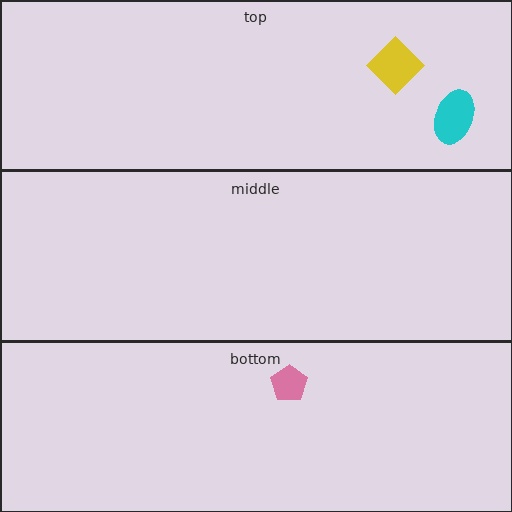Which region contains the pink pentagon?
The bottom region.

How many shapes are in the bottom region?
1.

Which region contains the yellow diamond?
The top region.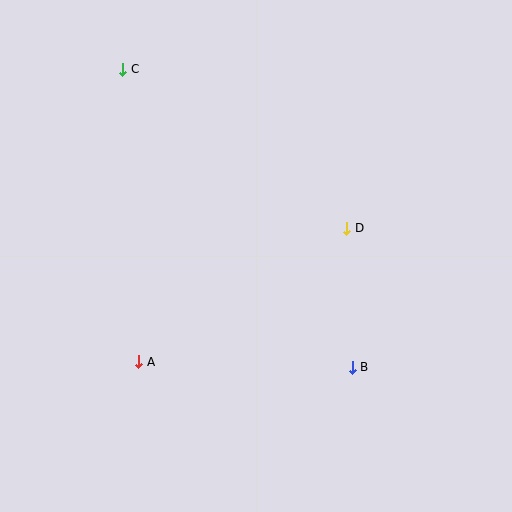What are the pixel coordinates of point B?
Point B is at (352, 367).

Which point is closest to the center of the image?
Point D at (347, 228) is closest to the center.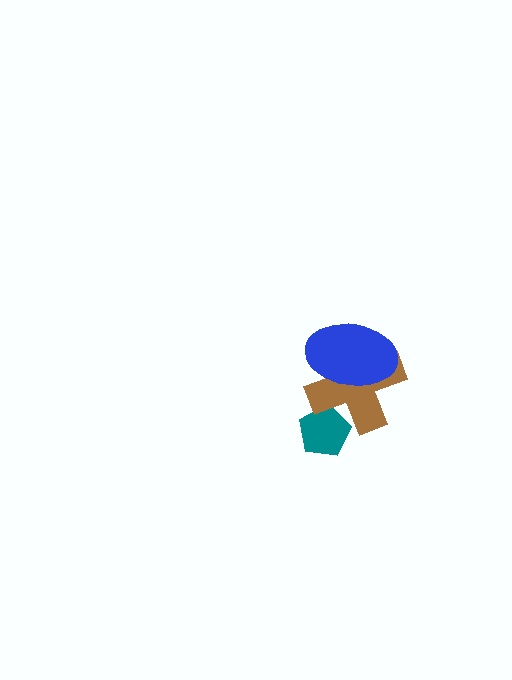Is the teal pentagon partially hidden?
Yes, it is partially covered by another shape.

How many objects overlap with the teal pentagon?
1 object overlaps with the teal pentagon.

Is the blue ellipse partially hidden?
No, no other shape covers it.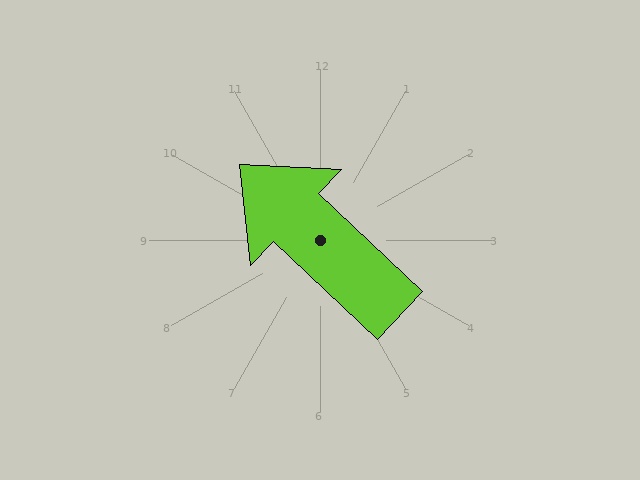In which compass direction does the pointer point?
Northwest.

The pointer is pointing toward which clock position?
Roughly 10 o'clock.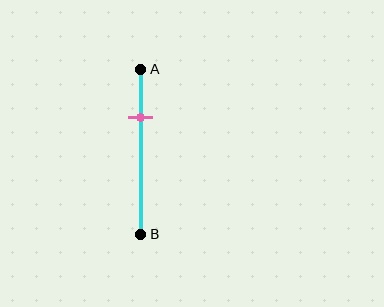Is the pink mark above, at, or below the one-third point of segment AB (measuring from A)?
The pink mark is above the one-third point of segment AB.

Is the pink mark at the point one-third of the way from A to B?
No, the mark is at about 30% from A, not at the 33% one-third point.